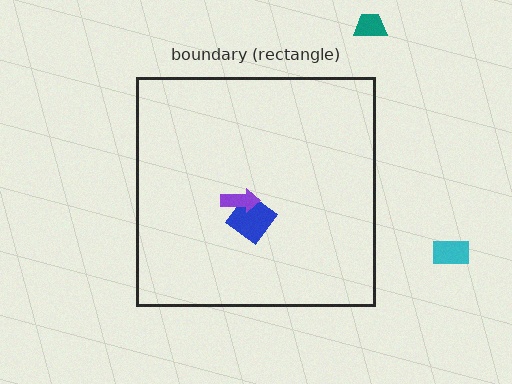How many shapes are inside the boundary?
2 inside, 2 outside.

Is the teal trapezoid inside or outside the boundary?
Outside.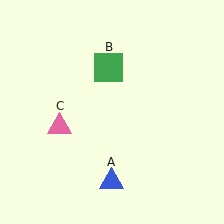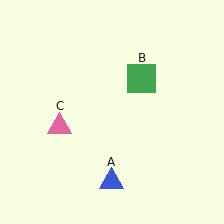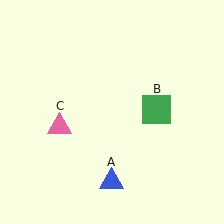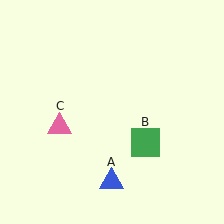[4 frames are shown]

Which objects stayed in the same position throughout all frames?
Blue triangle (object A) and pink triangle (object C) remained stationary.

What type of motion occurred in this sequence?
The green square (object B) rotated clockwise around the center of the scene.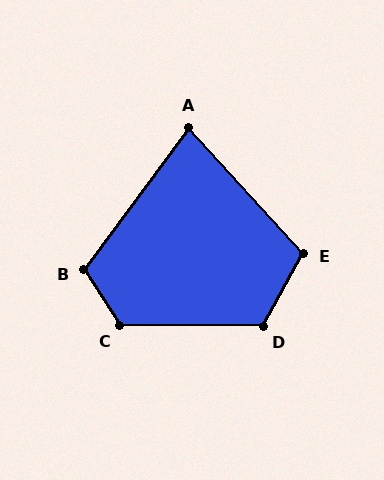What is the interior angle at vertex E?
Approximately 109 degrees (obtuse).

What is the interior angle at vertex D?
Approximately 118 degrees (obtuse).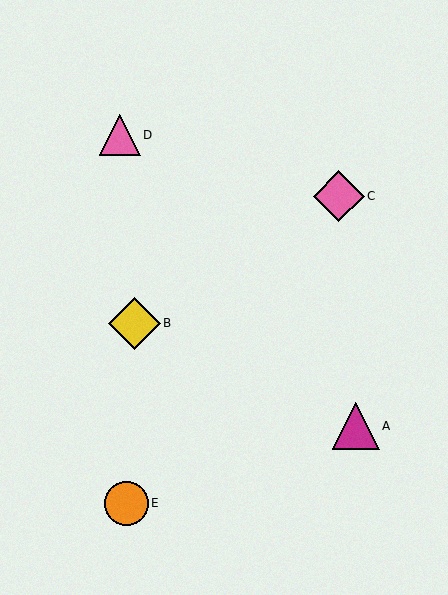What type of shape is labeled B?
Shape B is a yellow diamond.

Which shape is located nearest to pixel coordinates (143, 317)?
The yellow diamond (labeled B) at (134, 323) is nearest to that location.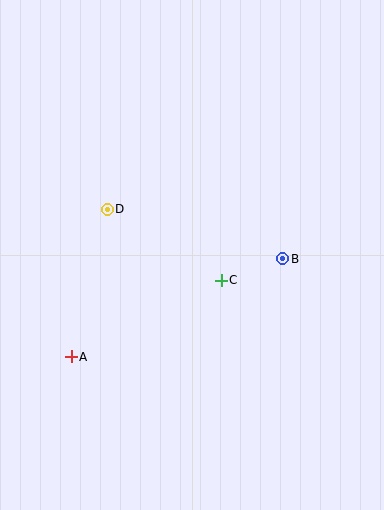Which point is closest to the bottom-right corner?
Point B is closest to the bottom-right corner.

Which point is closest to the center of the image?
Point C at (221, 280) is closest to the center.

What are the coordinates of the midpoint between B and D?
The midpoint between B and D is at (195, 234).